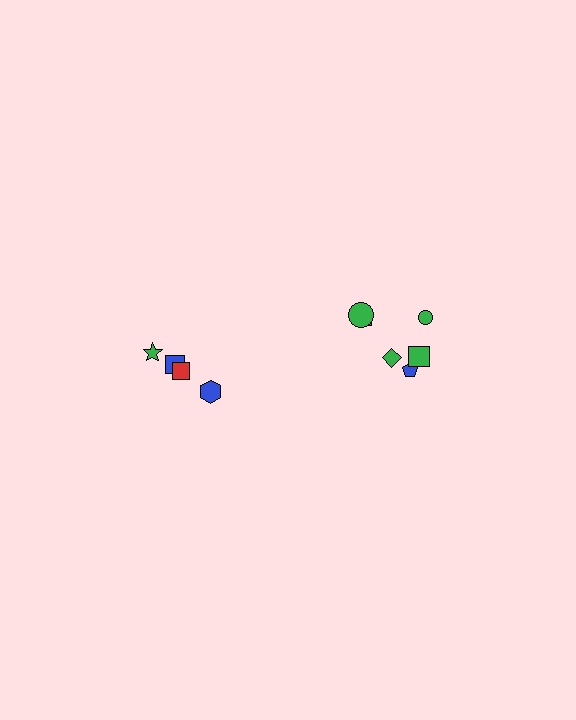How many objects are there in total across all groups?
There are 10 objects.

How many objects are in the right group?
There are 6 objects.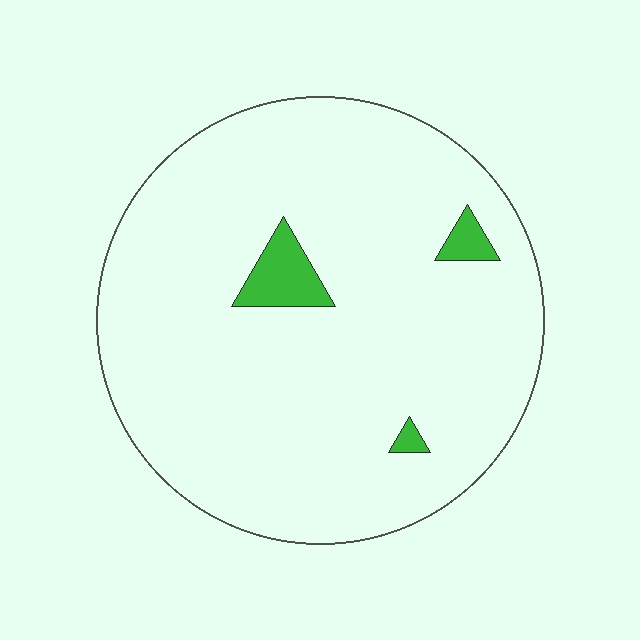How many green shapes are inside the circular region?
3.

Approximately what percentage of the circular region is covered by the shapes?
Approximately 5%.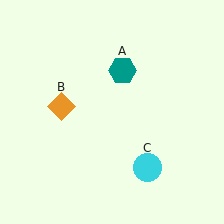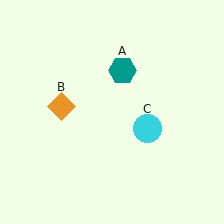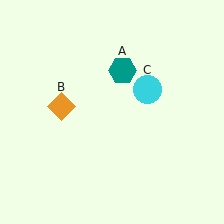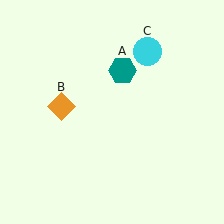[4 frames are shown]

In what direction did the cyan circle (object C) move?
The cyan circle (object C) moved up.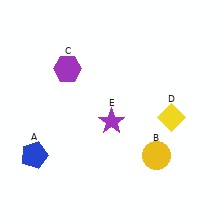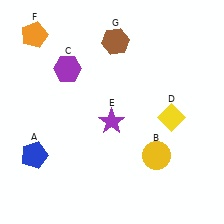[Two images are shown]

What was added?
An orange pentagon (F), a brown hexagon (G) were added in Image 2.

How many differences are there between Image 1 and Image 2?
There are 2 differences between the two images.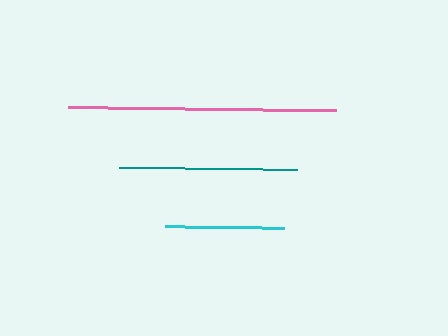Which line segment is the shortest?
The cyan line is the shortest at approximately 119 pixels.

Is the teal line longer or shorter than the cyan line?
The teal line is longer than the cyan line.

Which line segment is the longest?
The pink line is the longest at approximately 268 pixels.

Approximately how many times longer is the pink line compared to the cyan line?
The pink line is approximately 2.3 times the length of the cyan line.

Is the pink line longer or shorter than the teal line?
The pink line is longer than the teal line.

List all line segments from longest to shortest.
From longest to shortest: pink, teal, cyan.